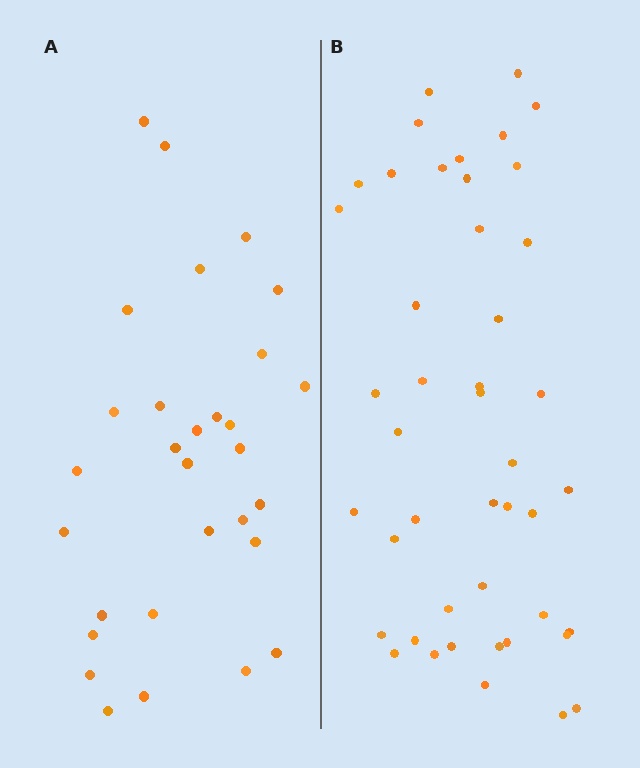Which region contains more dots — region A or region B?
Region B (the right region) has more dots.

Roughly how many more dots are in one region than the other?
Region B has approximately 15 more dots than region A.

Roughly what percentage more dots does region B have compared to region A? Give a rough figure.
About 50% more.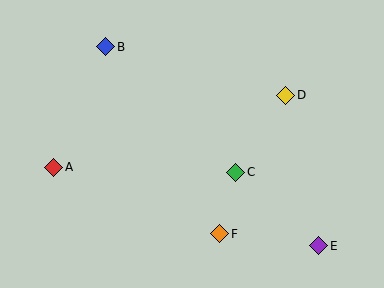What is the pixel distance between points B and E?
The distance between B and E is 291 pixels.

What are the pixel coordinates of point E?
Point E is at (319, 246).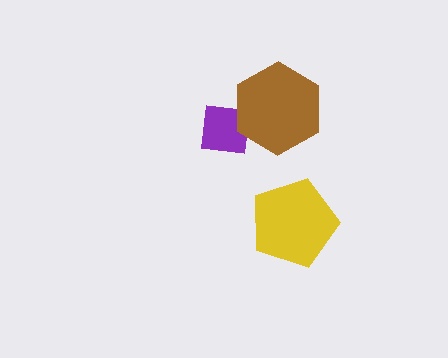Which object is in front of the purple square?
The brown hexagon is in front of the purple square.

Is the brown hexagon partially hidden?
No, no other shape covers it.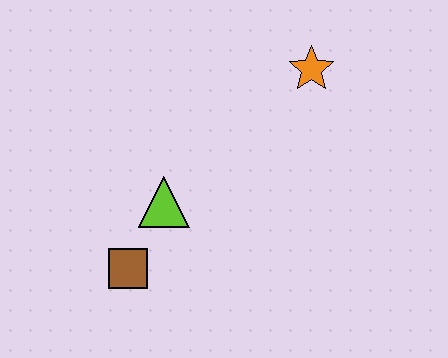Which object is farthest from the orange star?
The brown square is farthest from the orange star.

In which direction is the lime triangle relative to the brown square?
The lime triangle is above the brown square.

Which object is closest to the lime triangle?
The brown square is closest to the lime triangle.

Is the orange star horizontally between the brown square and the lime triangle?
No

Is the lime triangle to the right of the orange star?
No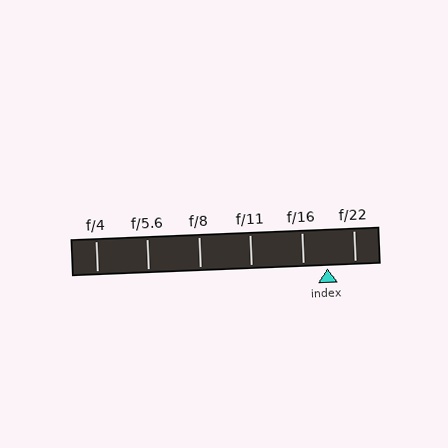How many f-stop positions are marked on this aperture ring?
There are 6 f-stop positions marked.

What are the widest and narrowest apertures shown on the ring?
The widest aperture shown is f/4 and the narrowest is f/22.